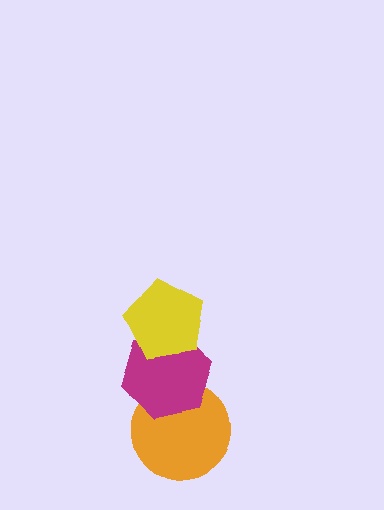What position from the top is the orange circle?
The orange circle is 3rd from the top.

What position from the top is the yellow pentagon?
The yellow pentagon is 1st from the top.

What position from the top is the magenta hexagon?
The magenta hexagon is 2nd from the top.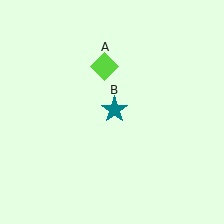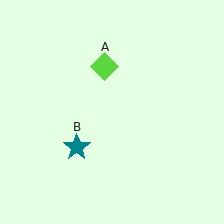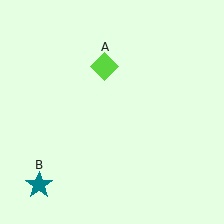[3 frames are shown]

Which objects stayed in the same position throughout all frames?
Lime diamond (object A) remained stationary.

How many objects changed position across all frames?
1 object changed position: teal star (object B).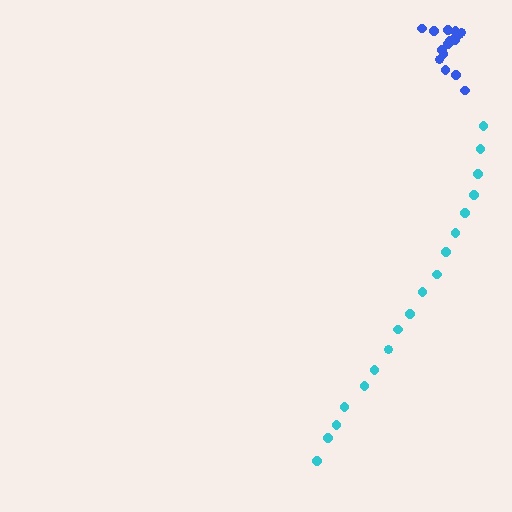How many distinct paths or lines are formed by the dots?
There are 2 distinct paths.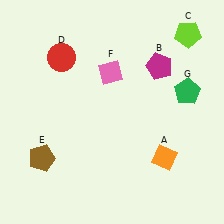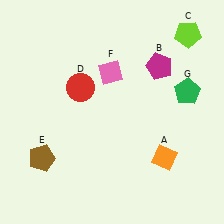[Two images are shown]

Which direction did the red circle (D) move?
The red circle (D) moved down.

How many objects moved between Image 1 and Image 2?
1 object moved between the two images.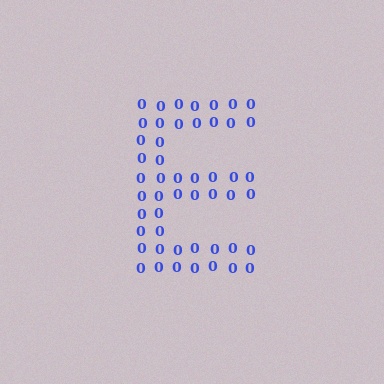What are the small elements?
The small elements are digit 0's.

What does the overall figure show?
The overall figure shows the letter E.